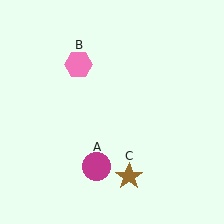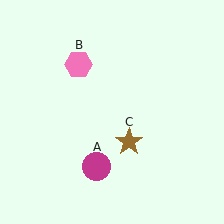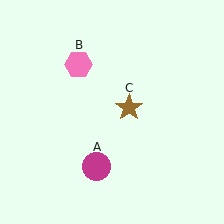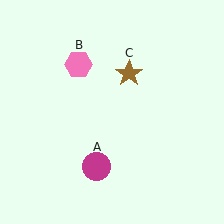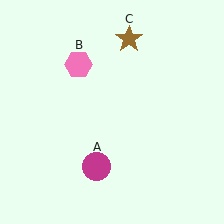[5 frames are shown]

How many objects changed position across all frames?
1 object changed position: brown star (object C).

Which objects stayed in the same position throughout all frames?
Magenta circle (object A) and pink hexagon (object B) remained stationary.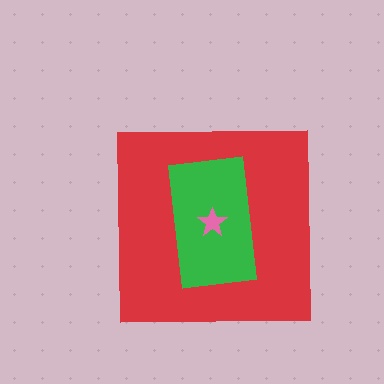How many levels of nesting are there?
3.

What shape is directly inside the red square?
The green rectangle.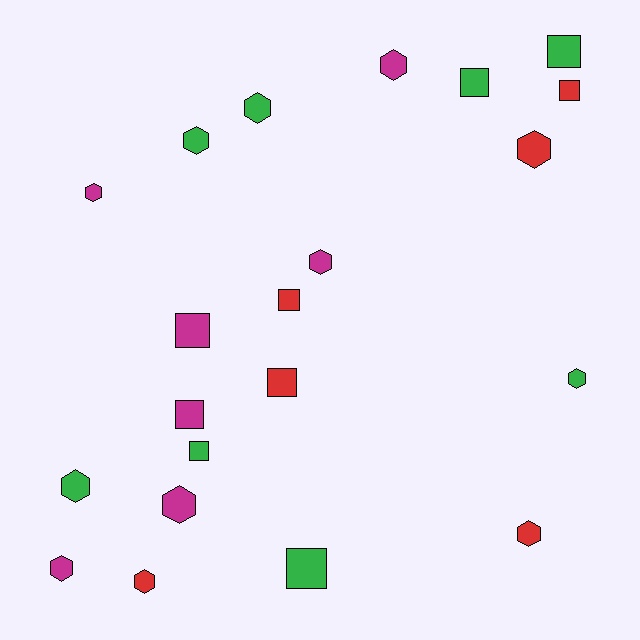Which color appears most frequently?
Green, with 8 objects.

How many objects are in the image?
There are 21 objects.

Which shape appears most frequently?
Hexagon, with 12 objects.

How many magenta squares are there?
There are 2 magenta squares.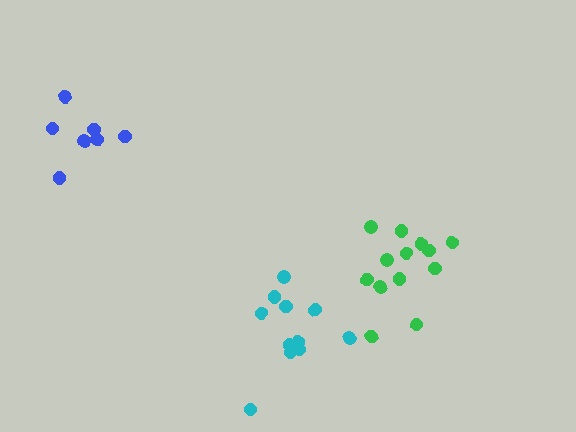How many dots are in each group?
Group 1: 11 dots, Group 2: 7 dots, Group 3: 13 dots (31 total).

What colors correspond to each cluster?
The clusters are colored: cyan, blue, green.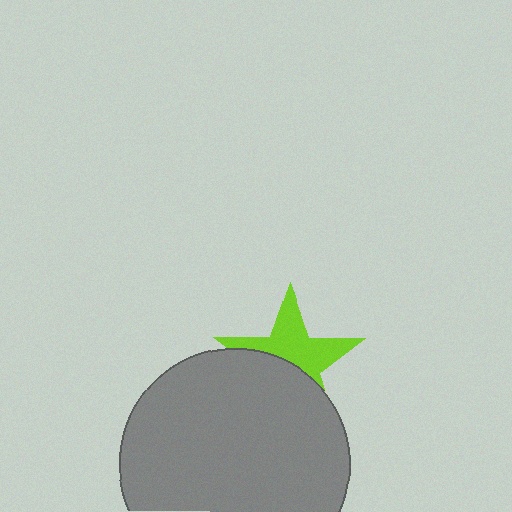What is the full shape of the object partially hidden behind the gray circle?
The partially hidden object is a lime star.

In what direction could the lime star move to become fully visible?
The lime star could move up. That would shift it out from behind the gray circle entirely.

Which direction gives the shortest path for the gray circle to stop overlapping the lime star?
Moving down gives the shortest separation.